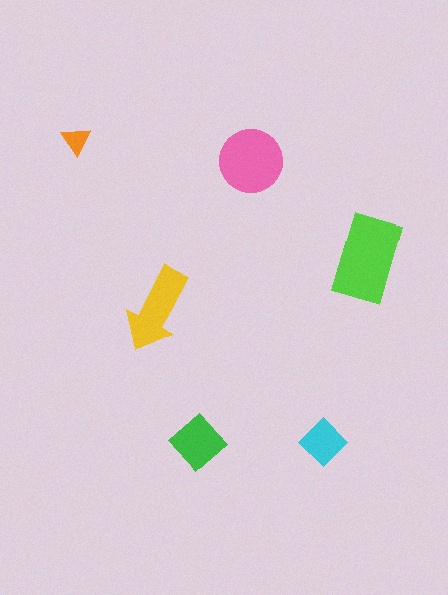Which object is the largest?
The lime rectangle.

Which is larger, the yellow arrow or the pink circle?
The pink circle.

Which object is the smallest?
The orange triangle.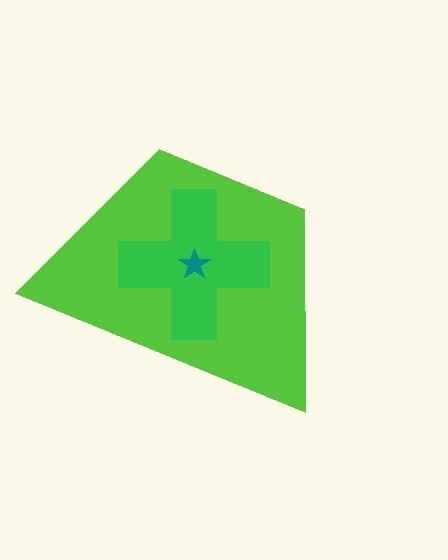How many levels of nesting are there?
3.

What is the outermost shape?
The lime trapezoid.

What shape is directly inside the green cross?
The teal star.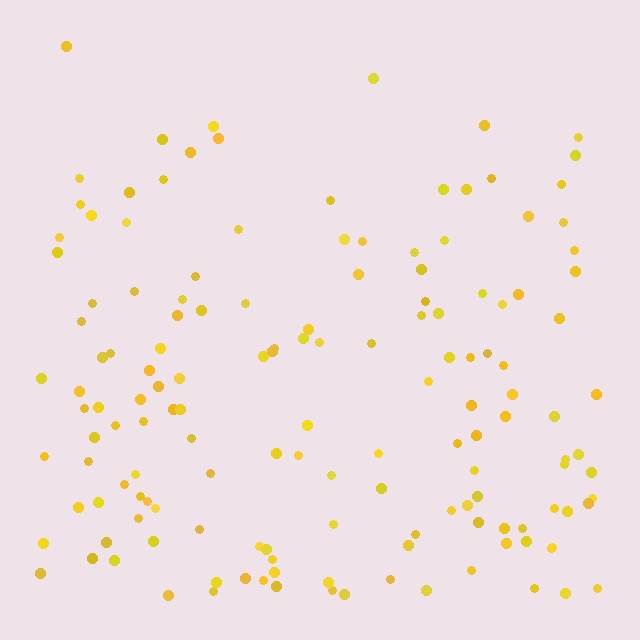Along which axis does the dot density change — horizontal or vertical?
Vertical.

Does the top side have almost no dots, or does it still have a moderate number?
Still a moderate number, just noticeably fewer than the bottom.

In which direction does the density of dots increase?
From top to bottom, with the bottom side densest.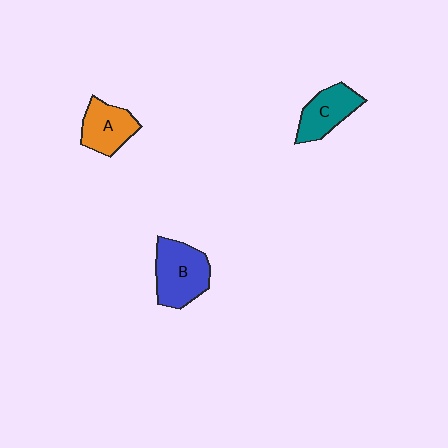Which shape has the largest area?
Shape B (blue).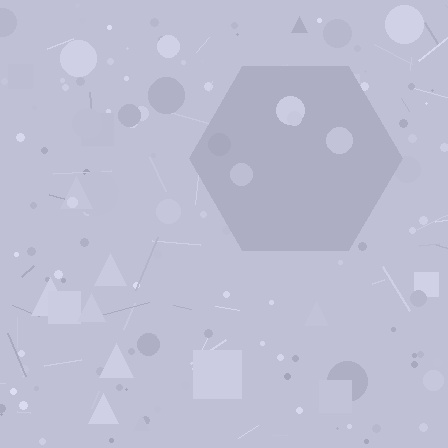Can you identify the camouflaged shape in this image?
The camouflaged shape is a hexagon.